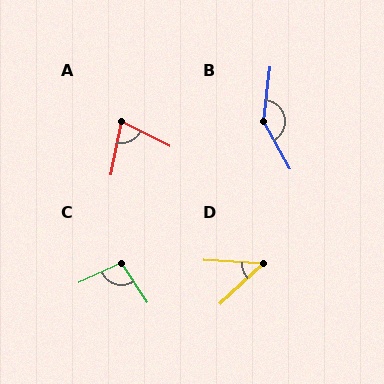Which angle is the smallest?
D, at approximately 47 degrees.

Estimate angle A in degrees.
Approximately 74 degrees.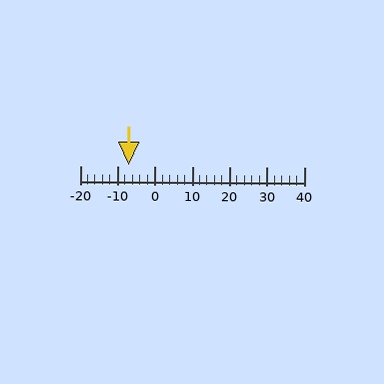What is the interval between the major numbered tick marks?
The major tick marks are spaced 10 units apart.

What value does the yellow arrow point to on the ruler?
The yellow arrow points to approximately -7.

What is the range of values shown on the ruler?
The ruler shows values from -20 to 40.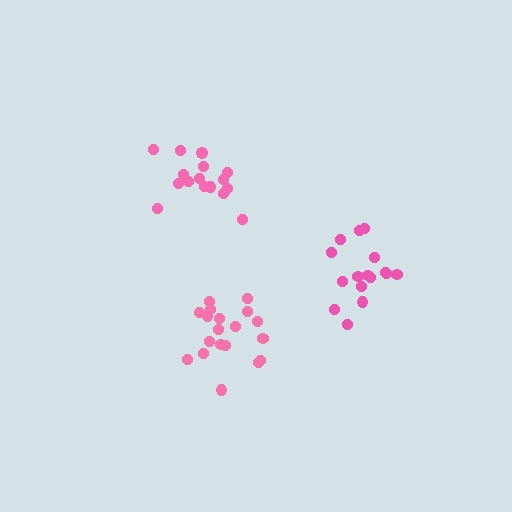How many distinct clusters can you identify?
There are 3 distinct clusters.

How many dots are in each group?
Group 1: 19 dots, Group 2: 16 dots, Group 3: 16 dots (51 total).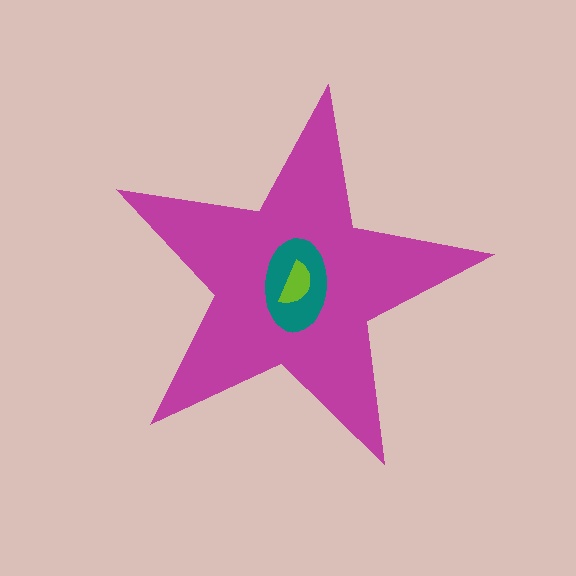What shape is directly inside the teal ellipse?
The lime semicircle.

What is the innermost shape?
The lime semicircle.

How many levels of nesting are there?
3.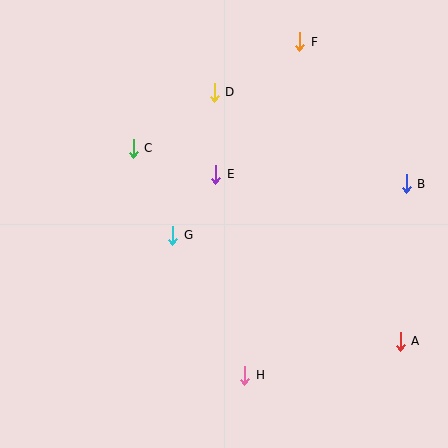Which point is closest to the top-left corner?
Point C is closest to the top-left corner.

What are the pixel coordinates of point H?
Point H is at (245, 375).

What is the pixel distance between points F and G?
The distance between F and G is 232 pixels.